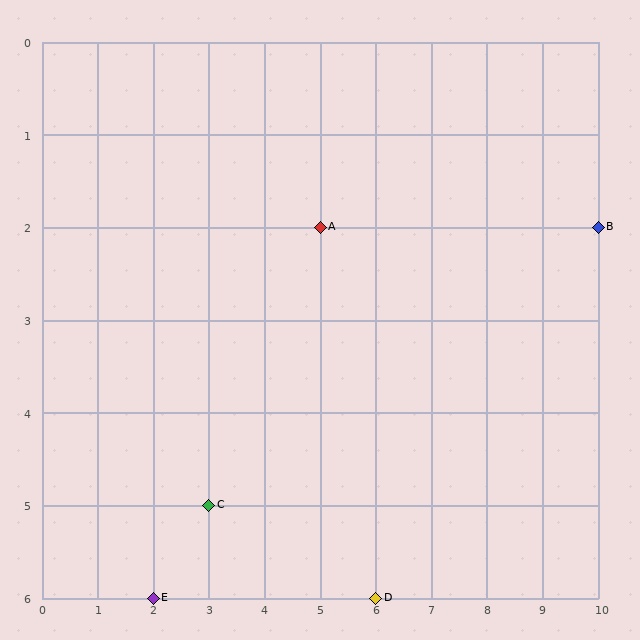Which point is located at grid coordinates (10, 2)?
Point B is at (10, 2).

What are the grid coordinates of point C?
Point C is at grid coordinates (3, 5).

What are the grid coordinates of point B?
Point B is at grid coordinates (10, 2).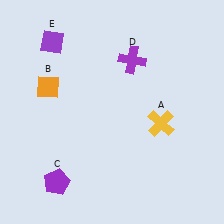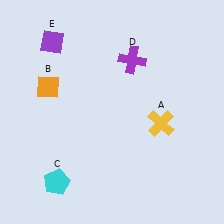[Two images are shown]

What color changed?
The pentagon (C) changed from purple in Image 1 to cyan in Image 2.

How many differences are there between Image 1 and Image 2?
There is 1 difference between the two images.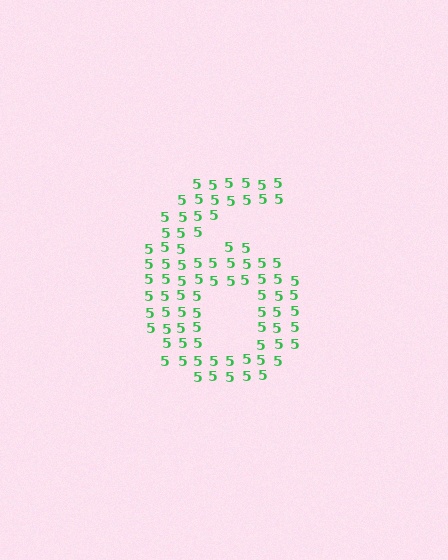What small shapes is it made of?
It is made of small digit 5's.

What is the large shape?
The large shape is the digit 6.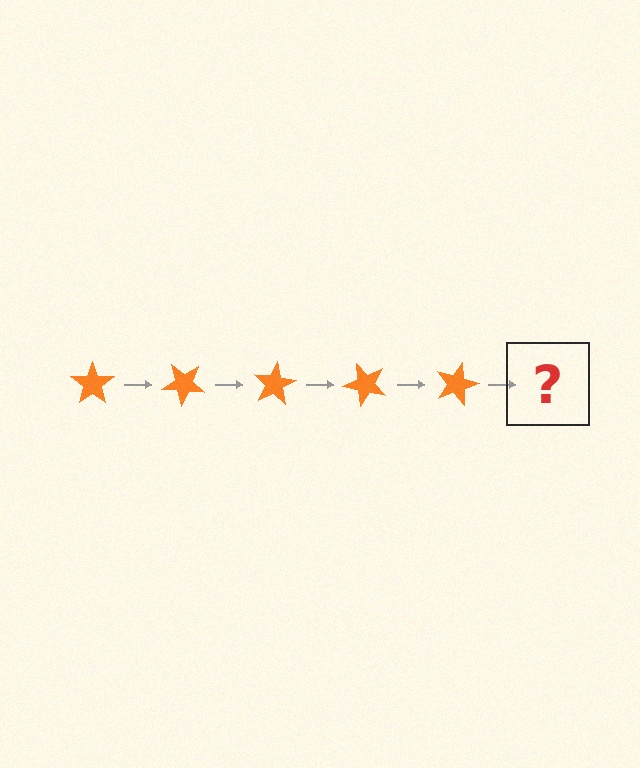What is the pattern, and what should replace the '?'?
The pattern is that the star rotates 40 degrees each step. The '?' should be an orange star rotated 200 degrees.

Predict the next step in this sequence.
The next step is an orange star rotated 200 degrees.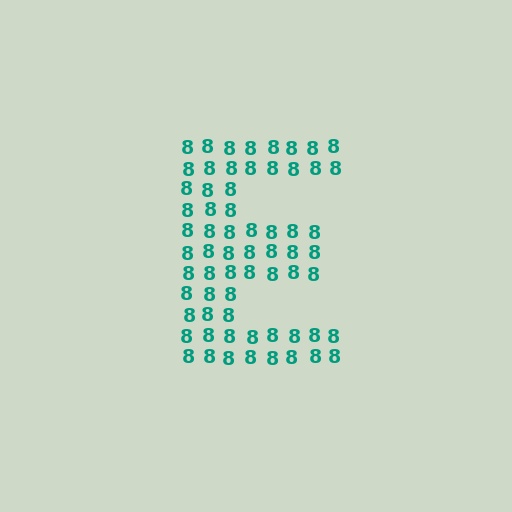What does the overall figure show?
The overall figure shows the letter E.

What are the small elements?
The small elements are digit 8's.